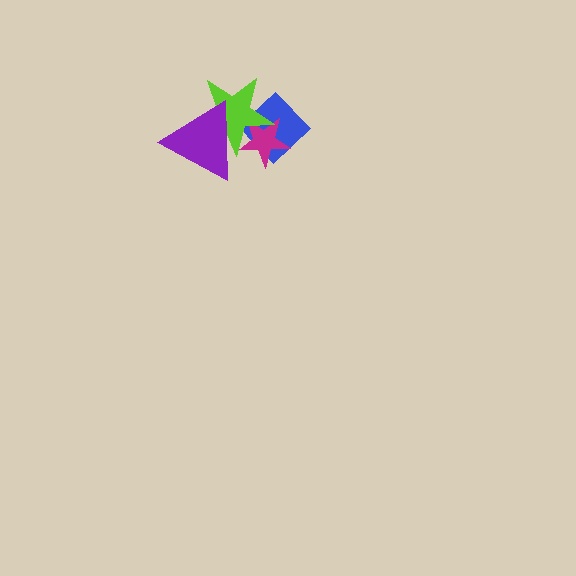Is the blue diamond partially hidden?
Yes, it is partially covered by another shape.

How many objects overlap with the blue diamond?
3 objects overlap with the blue diamond.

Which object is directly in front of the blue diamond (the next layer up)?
The magenta star is directly in front of the blue diamond.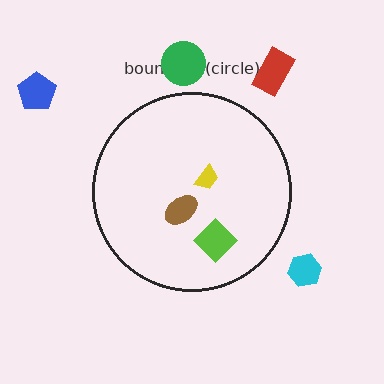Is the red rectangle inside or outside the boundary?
Outside.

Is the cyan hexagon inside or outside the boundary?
Outside.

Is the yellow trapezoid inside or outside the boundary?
Inside.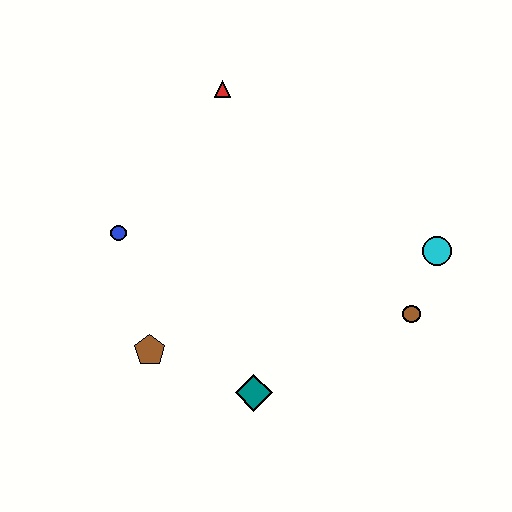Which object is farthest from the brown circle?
The blue circle is farthest from the brown circle.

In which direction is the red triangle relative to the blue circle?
The red triangle is above the blue circle.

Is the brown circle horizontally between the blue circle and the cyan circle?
Yes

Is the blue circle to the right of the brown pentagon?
No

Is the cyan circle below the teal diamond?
No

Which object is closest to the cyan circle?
The brown circle is closest to the cyan circle.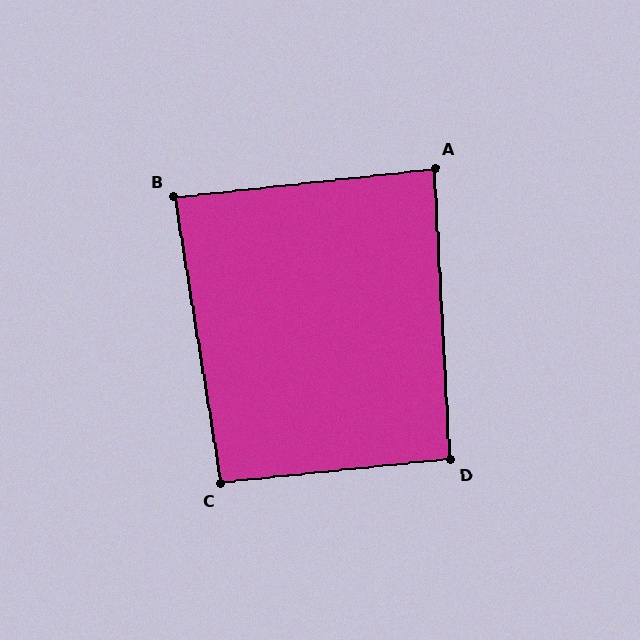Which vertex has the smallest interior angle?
A, at approximately 87 degrees.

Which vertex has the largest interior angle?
C, at approximately 93 degrees.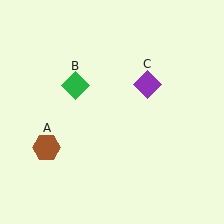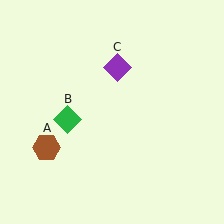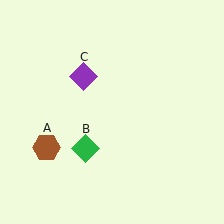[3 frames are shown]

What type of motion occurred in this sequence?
The green diamond (object B), purple diamond (object C) rotated counterclockwise around the center of the scene.